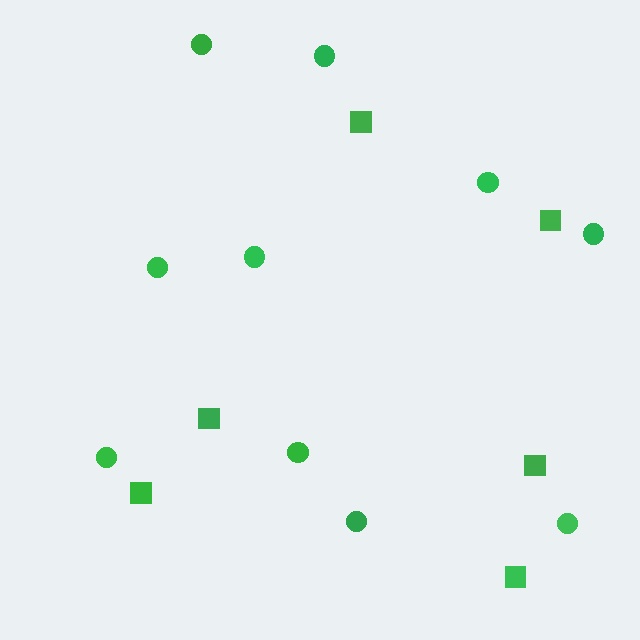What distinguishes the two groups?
There are 2 groups: one group of circles (10) and one group of squares (6).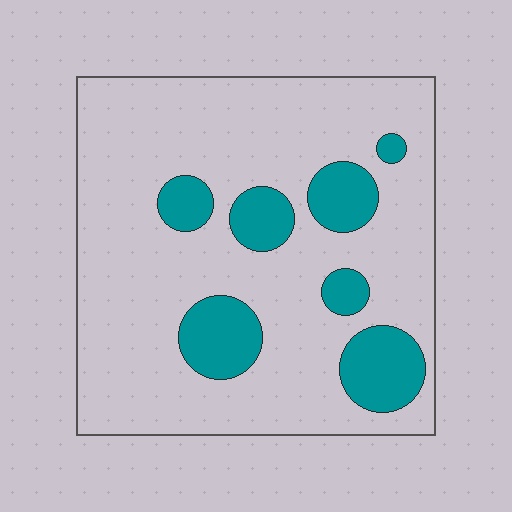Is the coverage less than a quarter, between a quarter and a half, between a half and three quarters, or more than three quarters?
Less than a quarter.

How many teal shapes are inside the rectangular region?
7.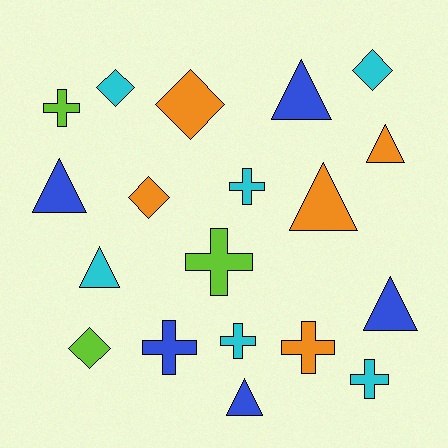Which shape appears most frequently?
Triangle, with 7 objects.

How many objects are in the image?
There are 19 objects.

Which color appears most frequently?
Cyan, with 6 objects.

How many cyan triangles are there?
There is 1 cyan triangle.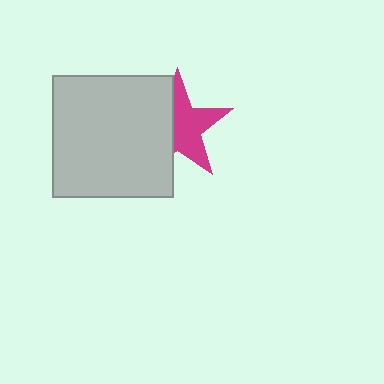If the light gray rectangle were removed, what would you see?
You would see the complete magenta star.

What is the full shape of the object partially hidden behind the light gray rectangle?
The partially hidden object is a magenta star.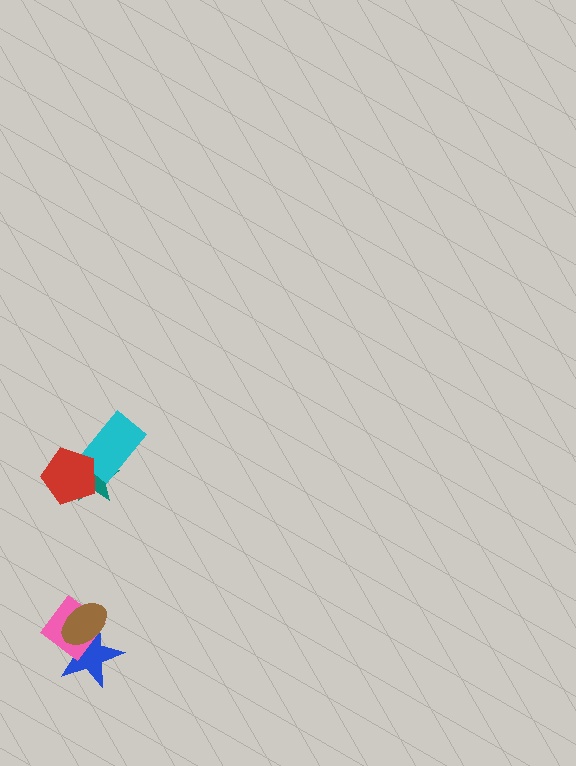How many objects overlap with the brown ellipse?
2 objects overlap with the brown ellipse.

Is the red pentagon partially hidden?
No, no other shape covers it.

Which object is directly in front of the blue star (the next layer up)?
The pink diamond is directly in front of the blue star.